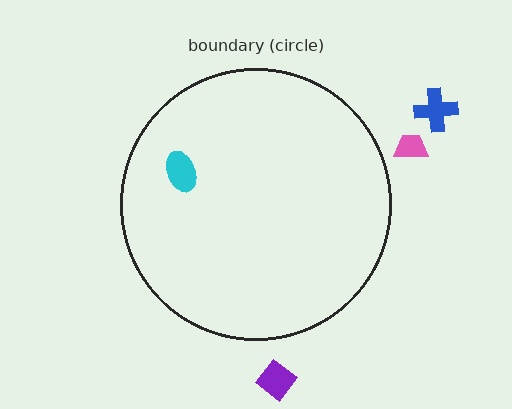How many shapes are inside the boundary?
1 inside, 3 outside.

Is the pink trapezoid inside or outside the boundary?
Outside.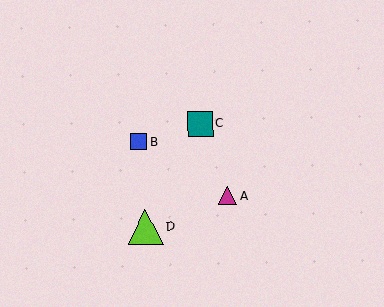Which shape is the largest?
The lime triangle (labeled D) is the largest.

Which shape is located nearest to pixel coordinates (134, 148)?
The blue square (labeled B) at (138, 142) is nearest to that location.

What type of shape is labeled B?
Shape B is a blue square.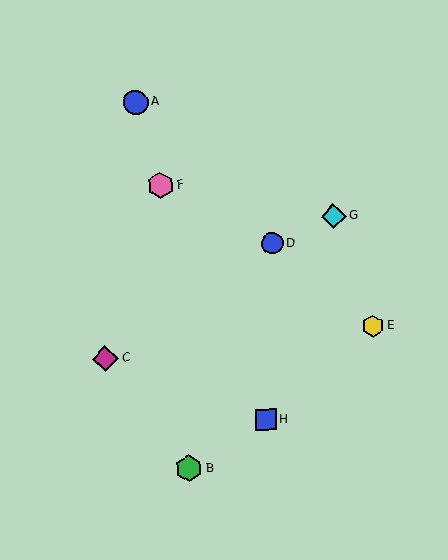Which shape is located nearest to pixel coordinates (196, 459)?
The green hexagon (labeled B) at (189, 468) is nearest to that location.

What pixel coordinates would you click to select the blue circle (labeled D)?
Click at (272, 243) to select the blue circle D.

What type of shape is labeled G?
Shape G is a cyan diamond.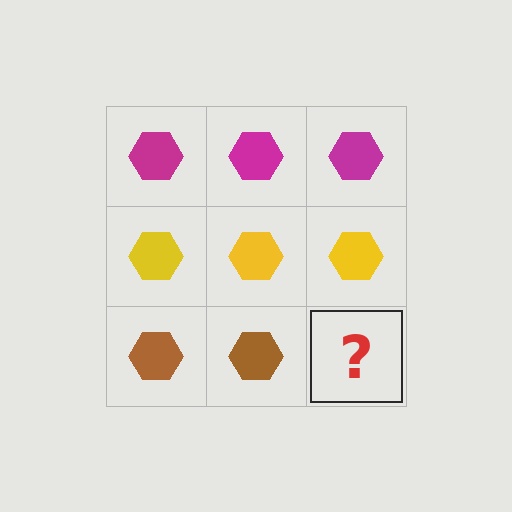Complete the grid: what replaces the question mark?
The question mark should be replaced with a brown hexagon.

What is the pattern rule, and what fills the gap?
The rule is that each row has a consistent color. The gap should be filled with a brown hexagon.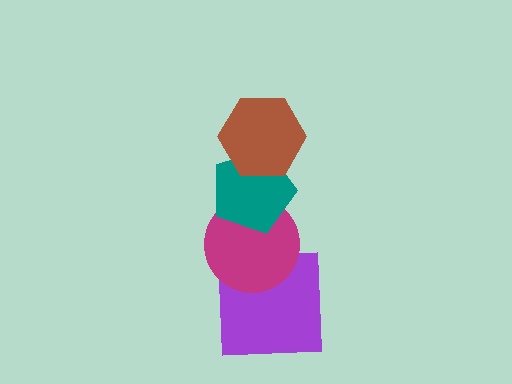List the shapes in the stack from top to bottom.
From top to bottom: the brown hexagon, the teal pentagon, the magenta circle, the purple square.